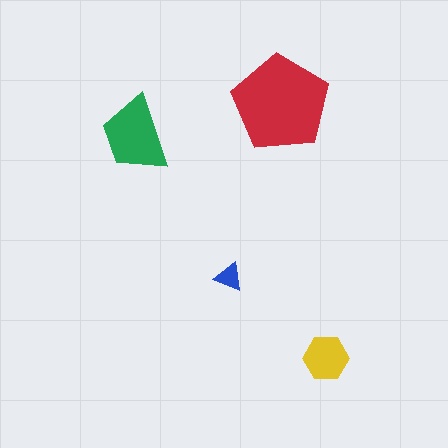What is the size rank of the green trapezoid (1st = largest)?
2nd.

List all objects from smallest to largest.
The blue triangle, the yellow hexagon, the green trapezoid, the red pentagon.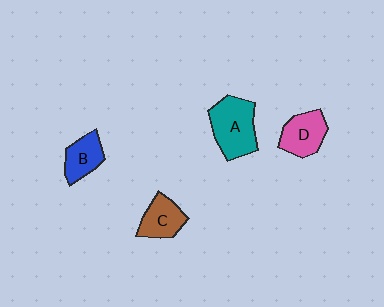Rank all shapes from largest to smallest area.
From largest to smallest: A (teal), D (pink), C (brown), B (blue).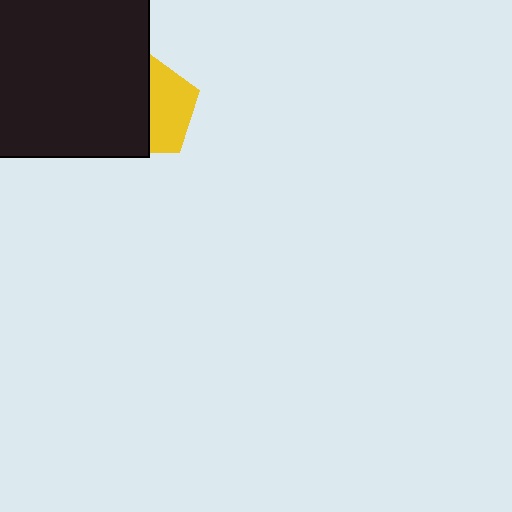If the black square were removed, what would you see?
You would see the complete yellow pentagon.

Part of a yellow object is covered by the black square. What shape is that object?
It is a pentagon.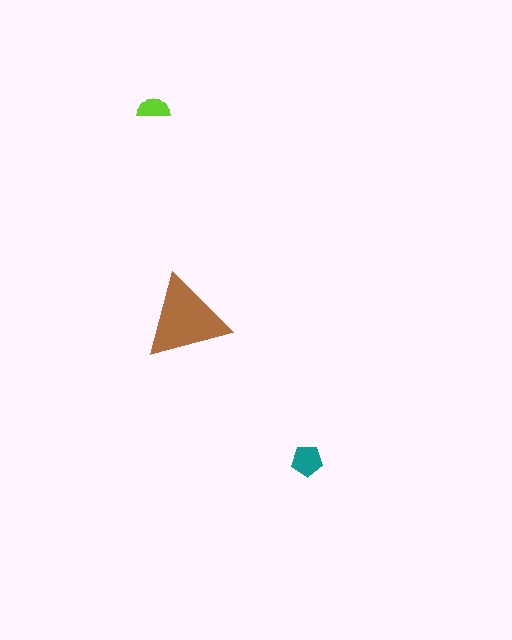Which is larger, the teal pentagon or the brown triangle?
The brown triangle.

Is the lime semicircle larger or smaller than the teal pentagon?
Smaller.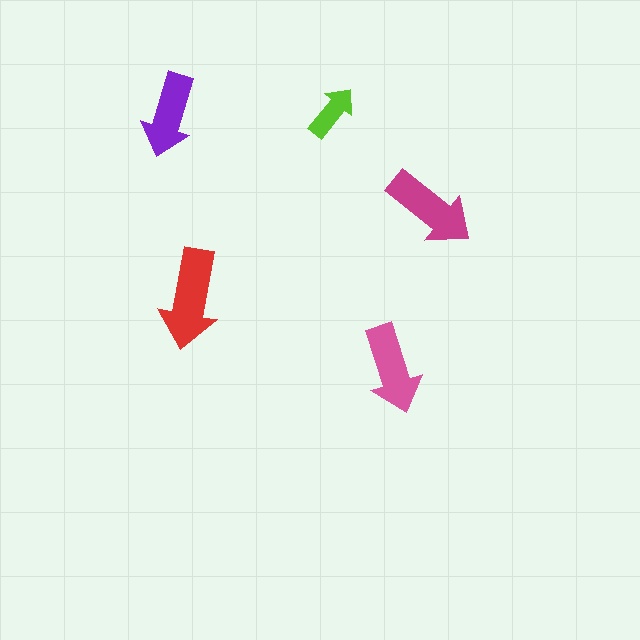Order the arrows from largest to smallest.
the red one, the magenta one, the pink one, the purple one, the lime one.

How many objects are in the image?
There are 5 objects in the image.